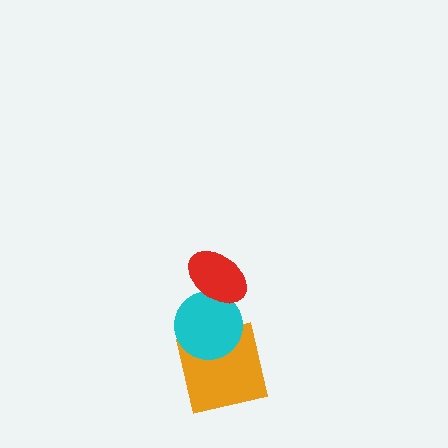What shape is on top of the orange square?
The cyan circle is on top of the orange square.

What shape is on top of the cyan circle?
The red ellipse is on top of the cyan circle.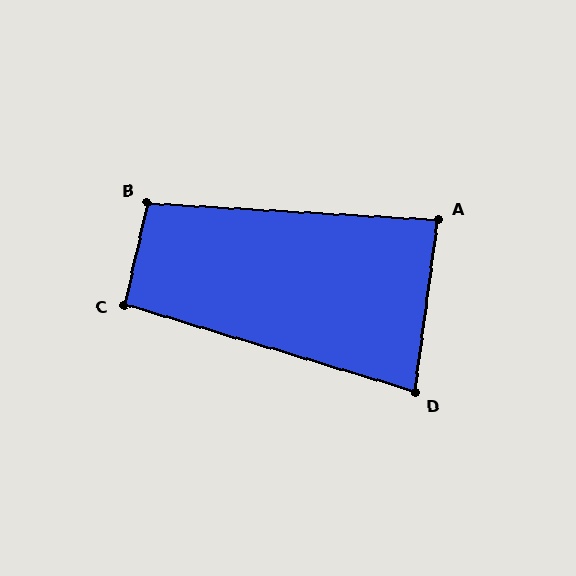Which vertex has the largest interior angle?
B, at approximately 99 degrees.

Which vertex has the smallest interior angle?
D, at approximately 81 degrees.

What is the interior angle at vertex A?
Approximately 86 degrees (approximately right).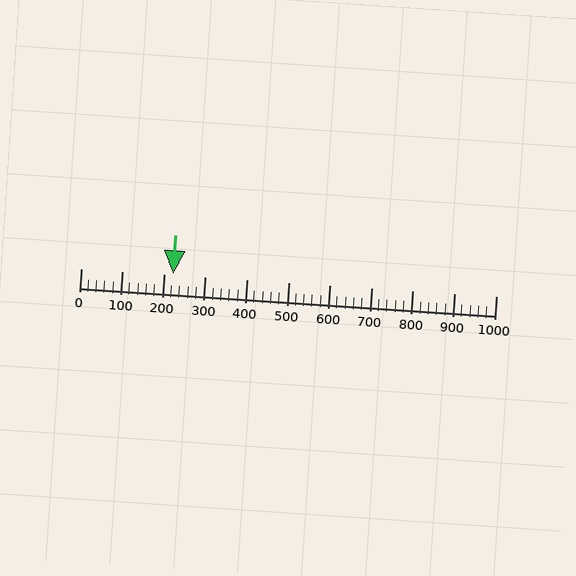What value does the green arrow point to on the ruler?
The green arrow points to approximately 222.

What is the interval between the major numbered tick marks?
The major tick marks are spaced 100 units apart.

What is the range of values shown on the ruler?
The ruler shows values from 0 to 1000.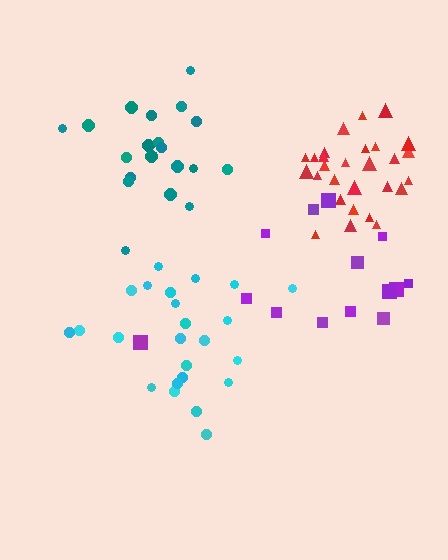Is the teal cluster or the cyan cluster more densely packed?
Teal.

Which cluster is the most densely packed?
Red.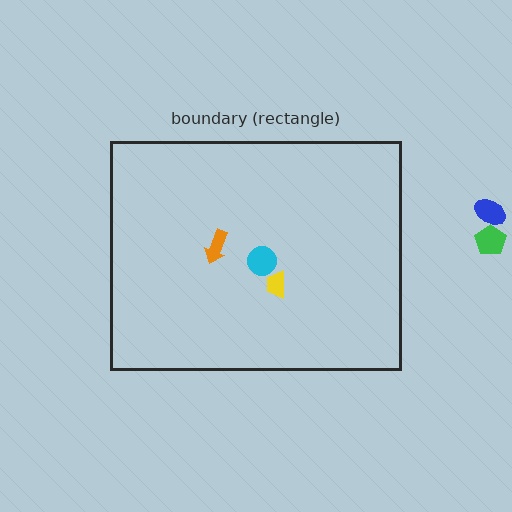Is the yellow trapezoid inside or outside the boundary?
Inside.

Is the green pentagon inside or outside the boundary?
Outside.